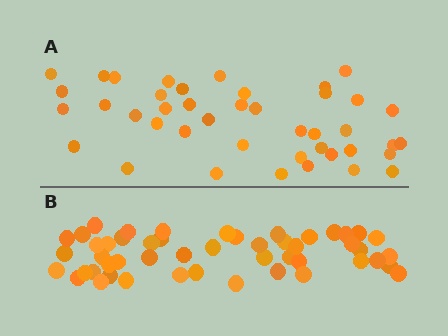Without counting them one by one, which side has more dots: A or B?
Region B (the bottom region) has more dots.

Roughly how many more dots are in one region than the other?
Region B has roughly 8 or so more dots than region A.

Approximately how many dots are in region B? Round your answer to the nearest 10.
About 50 dots.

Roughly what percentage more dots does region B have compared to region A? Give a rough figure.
About 20% more.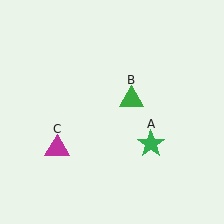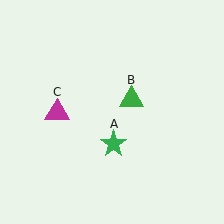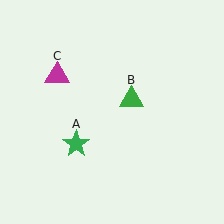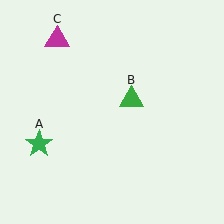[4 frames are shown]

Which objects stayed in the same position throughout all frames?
Green triangle (object B) remained stationary.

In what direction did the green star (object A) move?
The green star (object A) moved left.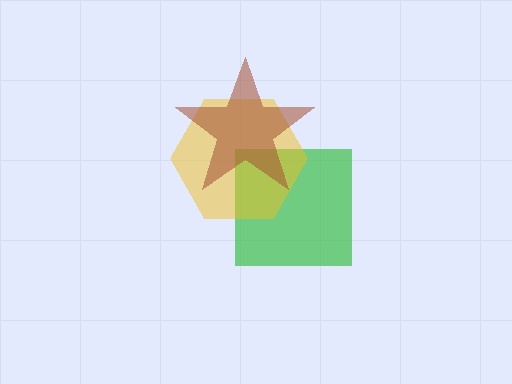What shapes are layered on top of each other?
The layered shapes are: a green square, a yellow hexagon, a brown star.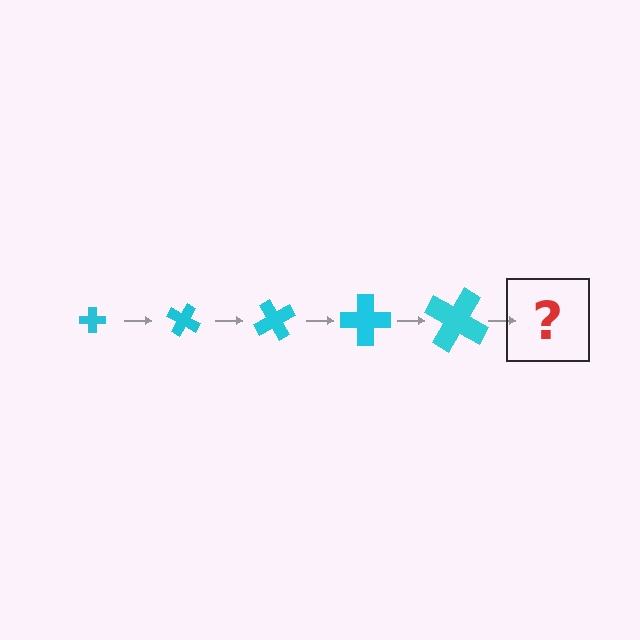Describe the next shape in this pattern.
It should be a cross, larger than the previous one and rotated 150 degrees from the start.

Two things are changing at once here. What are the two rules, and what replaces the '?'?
The two rules are that the cross grows larger each step and it rotates 30 degrees each step. The '?' should be a cross, larger than the previous one and rotated 150 degrees from the start.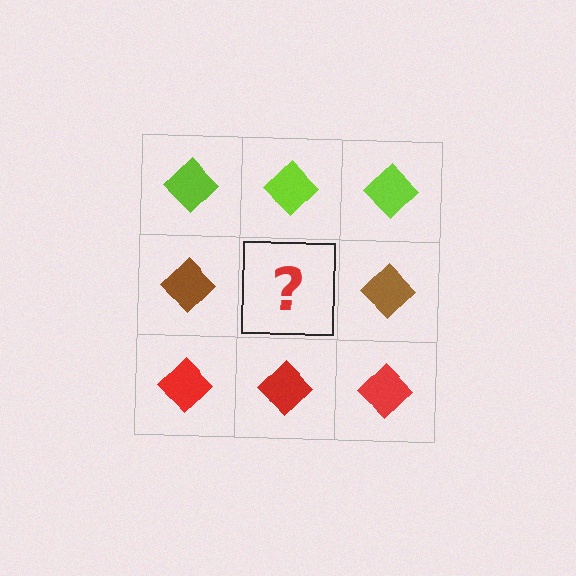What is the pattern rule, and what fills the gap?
The rule is that each row has a consistent color. The gap should be filled with a brown diamond.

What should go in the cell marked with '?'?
The missing cell should contain a brown diamond.